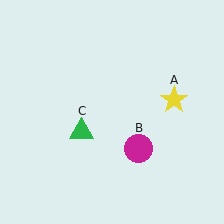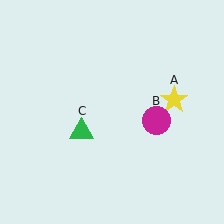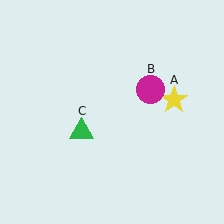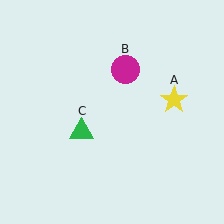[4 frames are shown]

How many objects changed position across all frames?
1 object changed position: magenta circle (object B).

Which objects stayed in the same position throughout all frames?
Yellow star (object A) and green triangle (object C) remained stationary.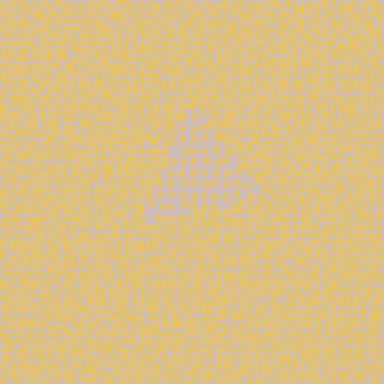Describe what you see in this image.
The image contains small yellow elements arranged at two different densities. A triangle-shaped region is visible where the elements are less densely packed than the surrounding area.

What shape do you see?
I see a triangle.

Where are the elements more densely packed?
The elements are more densely packed outside the triangle boundary.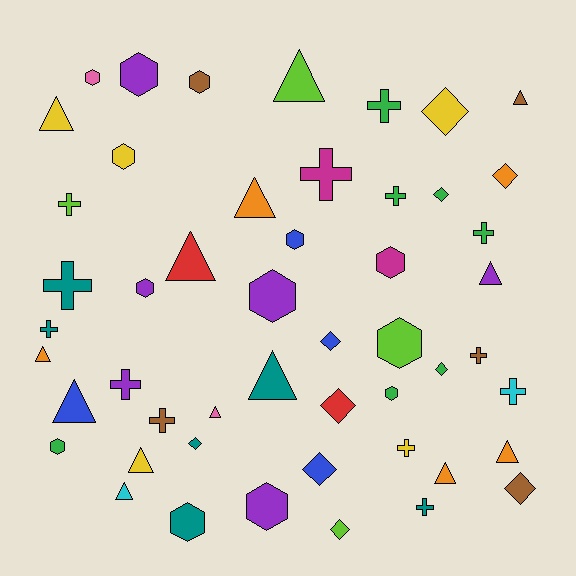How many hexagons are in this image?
There are 13 hexagons.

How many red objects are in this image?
There are 2 red objects.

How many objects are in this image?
There are 50 objects.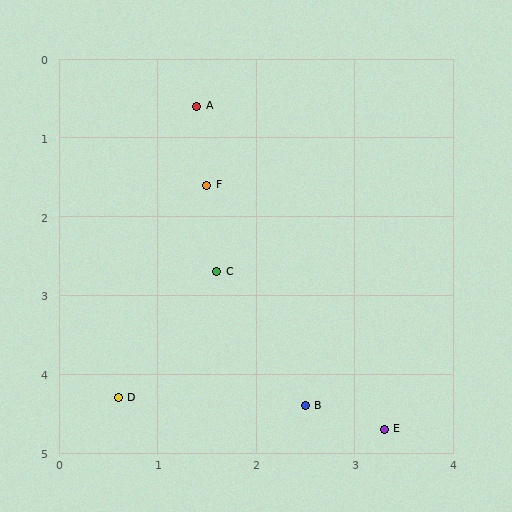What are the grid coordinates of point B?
Point B is at approximately (2.5, 4.4).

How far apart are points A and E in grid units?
Points A and E are about 4.5 grid units apart.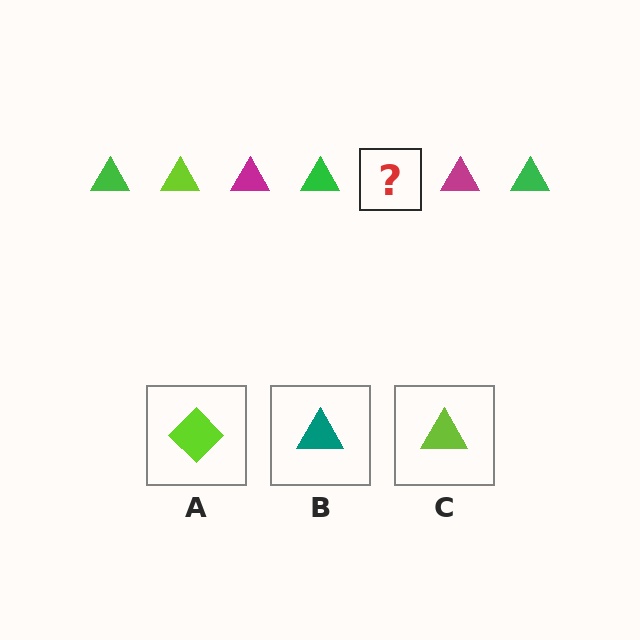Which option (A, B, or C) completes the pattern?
C.